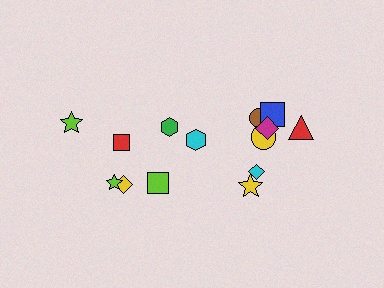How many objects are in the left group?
There are 6 objects.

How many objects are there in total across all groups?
There are 14 objects.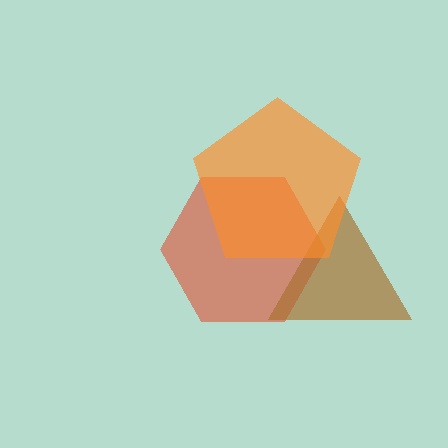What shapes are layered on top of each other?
The layered shapes are: a red hexagon, a brown triangle, an orange pentagon.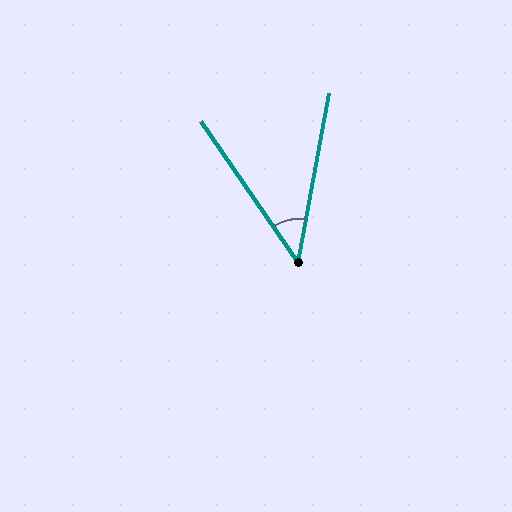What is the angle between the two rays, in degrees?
Approximately 45 degrees.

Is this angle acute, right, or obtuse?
It is acute.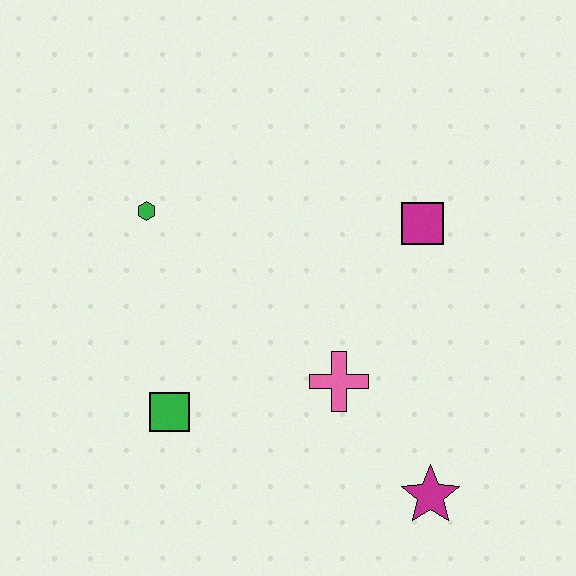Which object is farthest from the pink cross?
The green hexagon is farthest from the pink cross.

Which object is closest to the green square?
The pink cross is closest to the green square.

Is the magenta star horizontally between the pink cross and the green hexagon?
No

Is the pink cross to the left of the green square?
No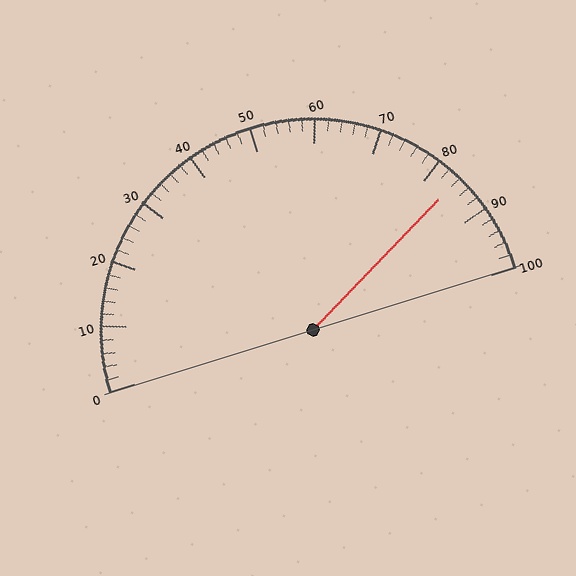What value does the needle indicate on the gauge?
The needle indicates approximately 84.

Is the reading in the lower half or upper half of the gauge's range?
The reading is in the upper half of the range (0 to 100).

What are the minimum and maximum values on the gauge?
The gauge ranges from 0 to 100.